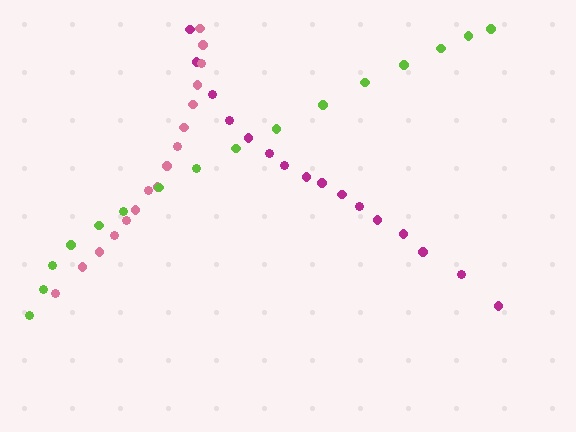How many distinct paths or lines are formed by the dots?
There are 3 distinct paths.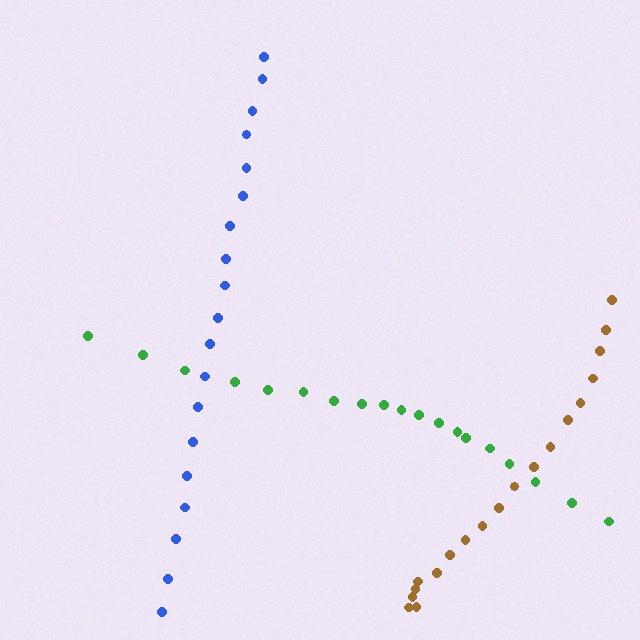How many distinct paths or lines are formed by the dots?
There are 3 distinct paths.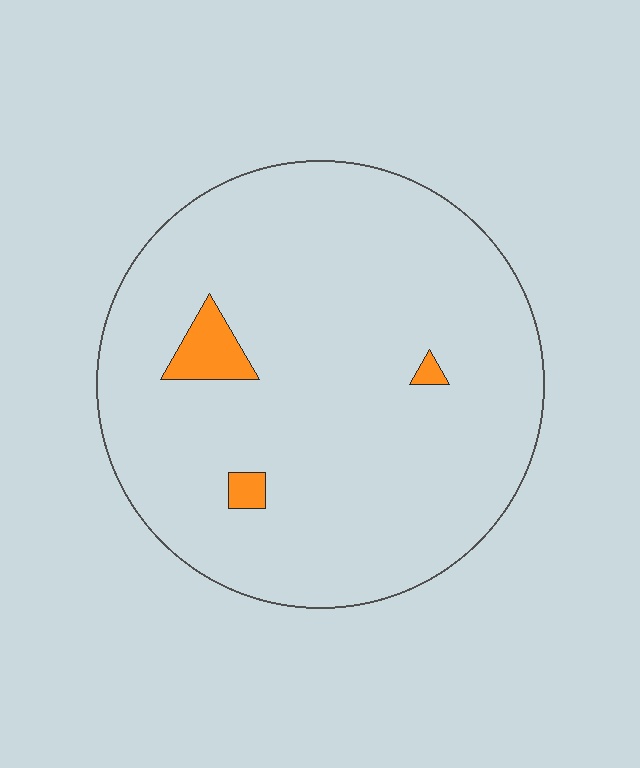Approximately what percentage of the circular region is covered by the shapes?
Approximately 5%.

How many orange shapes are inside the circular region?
3.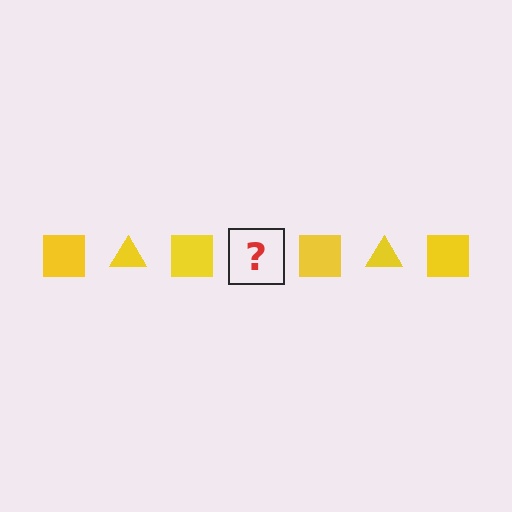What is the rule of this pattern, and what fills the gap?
The rule is that the pattern cycles through square, triangle shapes in yellow. The gap should be filled with a yellow triangle.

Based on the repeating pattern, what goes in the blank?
The blank should be a yellow triangle.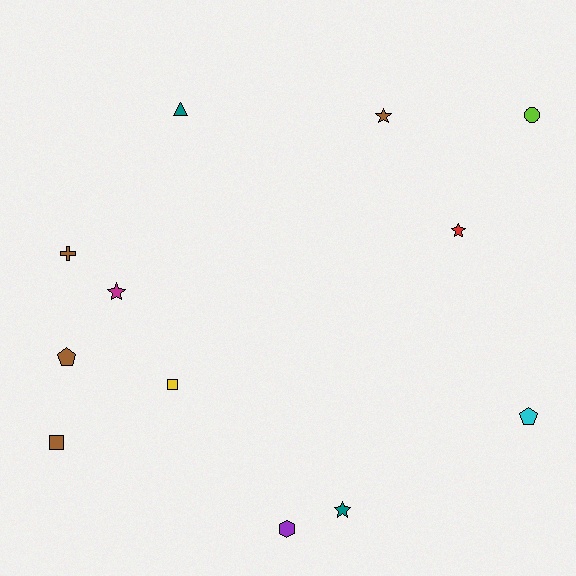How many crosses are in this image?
There is 1 cross.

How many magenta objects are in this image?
There is 1 magenta object.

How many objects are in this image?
There are 12 objects.